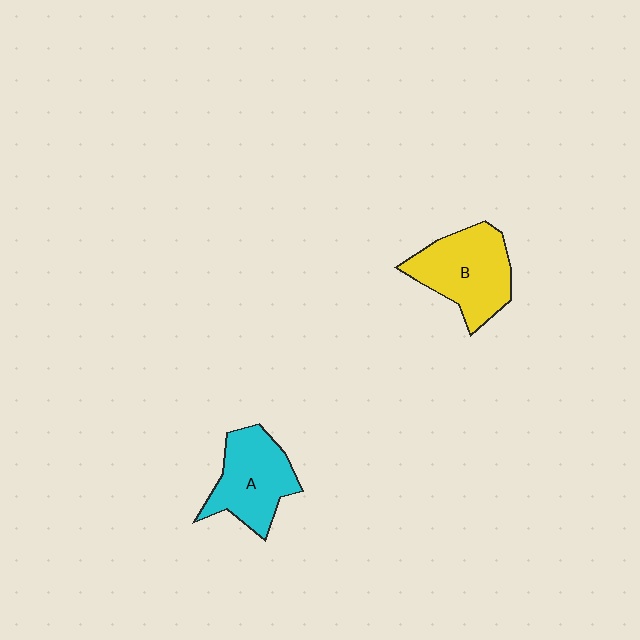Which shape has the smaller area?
Shape A (cyan).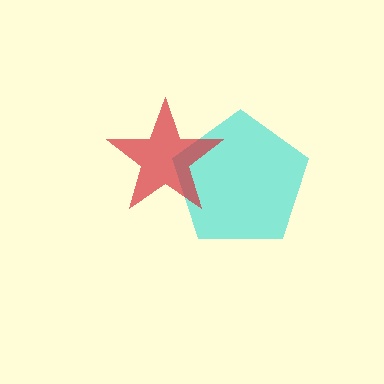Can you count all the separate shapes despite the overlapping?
Yes, there are 2 separate shapes.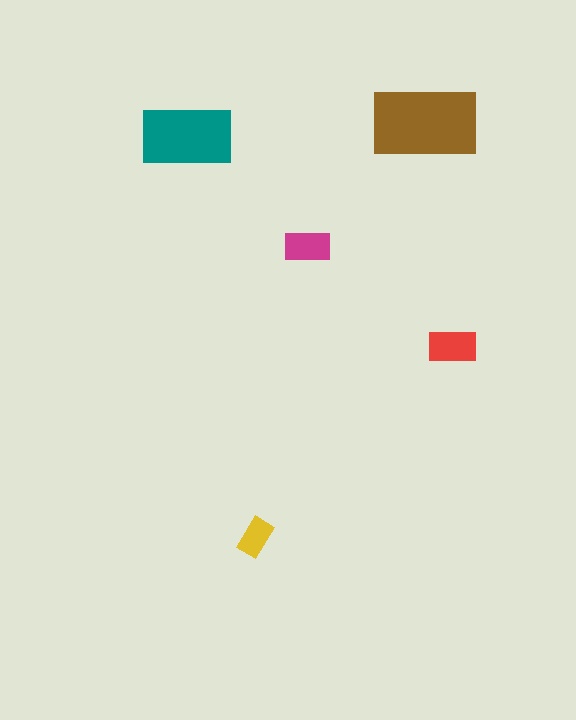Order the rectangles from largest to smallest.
the brown one, the teal one, the red one, the magenta one, the yellow one.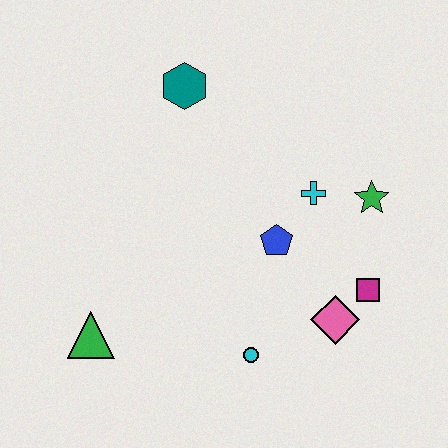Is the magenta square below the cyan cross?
Yes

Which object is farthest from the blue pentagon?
The green triangle is farthest from the blue pentagon.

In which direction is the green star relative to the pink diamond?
The green star is above the pink diamond.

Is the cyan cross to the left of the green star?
Yes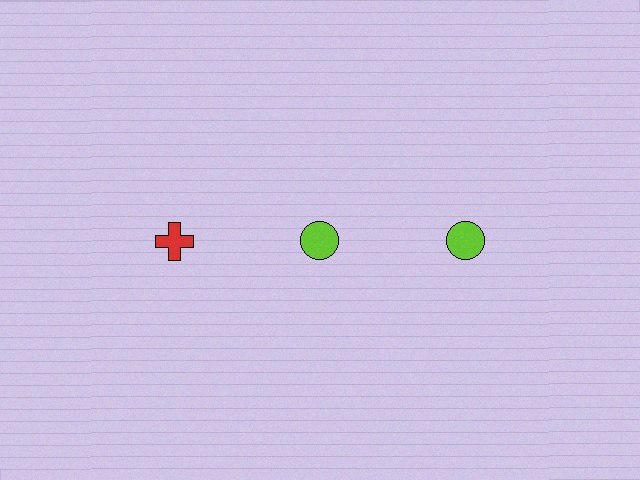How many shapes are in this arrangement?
There are 3 shapes arranged in a grid pattern.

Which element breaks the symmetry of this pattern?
The red cross in the top row, leftmost column breaks the symmetry. All other shapes are lime circles.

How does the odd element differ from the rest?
It differs in both color (red instead of lime) and shape (cross instead of circle).